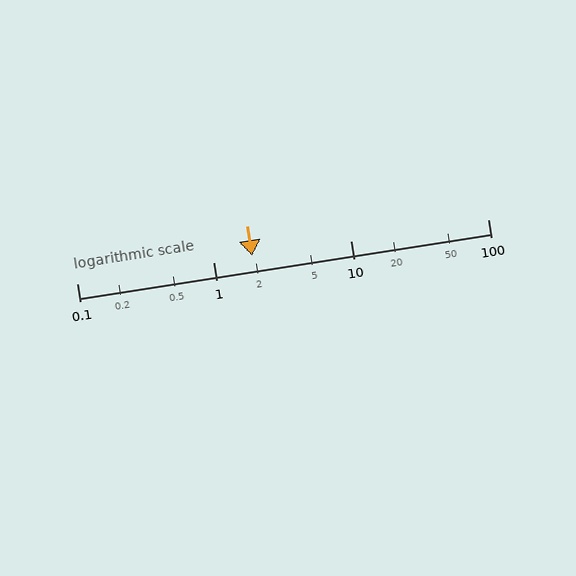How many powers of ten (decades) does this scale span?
The scale spans 3 decades, from 0.1 to 100.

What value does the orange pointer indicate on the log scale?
The pointer indicates approximately 1.9.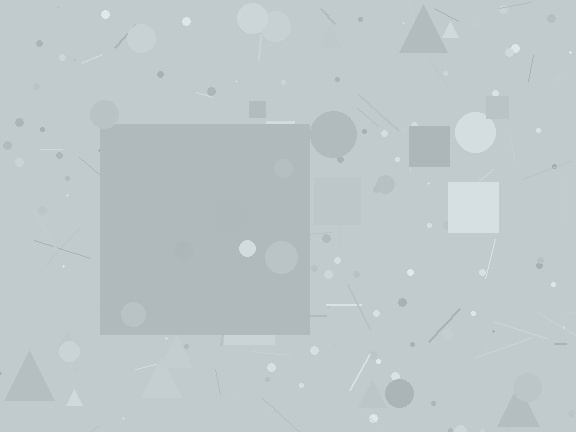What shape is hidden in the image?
A square is hidden in the image.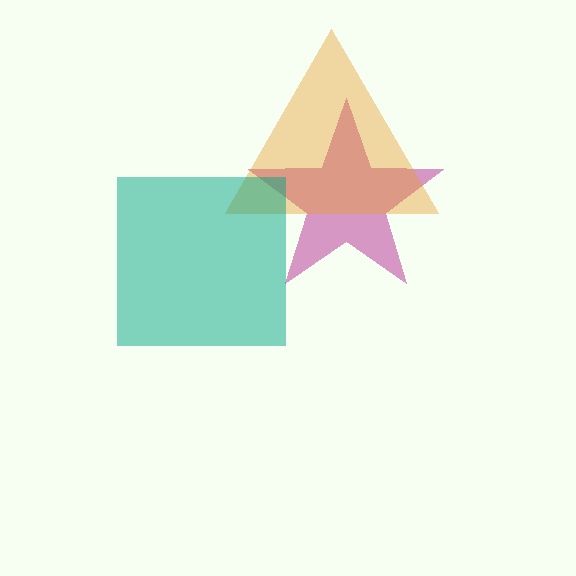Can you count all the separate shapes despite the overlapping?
Yes, there are 3 separate shapes.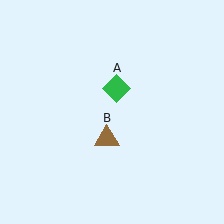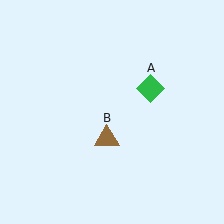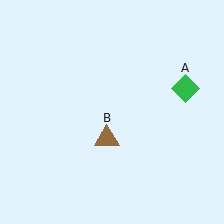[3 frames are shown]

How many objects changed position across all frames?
1 object changed position: green diamond (object A).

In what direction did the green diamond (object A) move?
The green diamond (object A) moved right.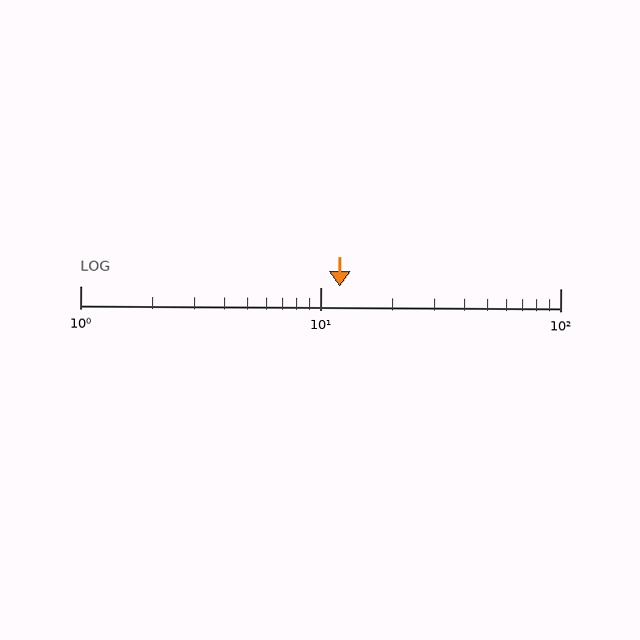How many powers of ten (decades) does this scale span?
The scale spans 2 decades, from 1 to 100.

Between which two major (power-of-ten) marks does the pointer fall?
The pointer is between 10 and 100.